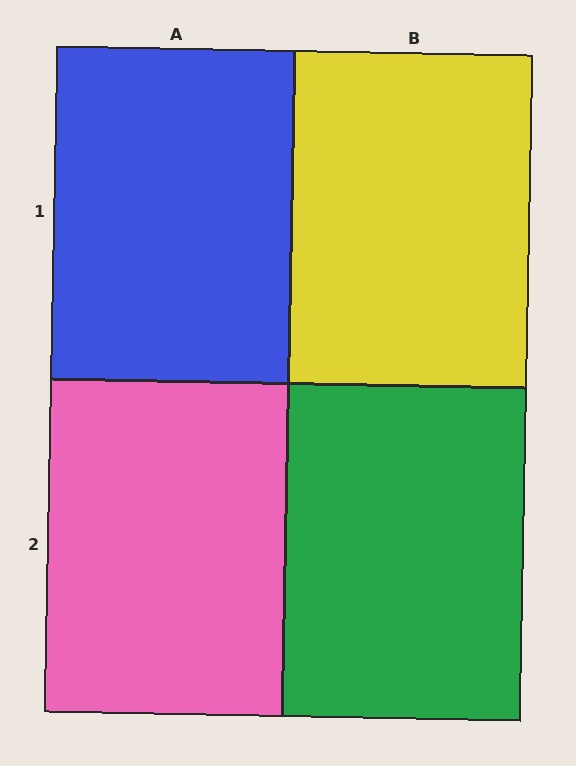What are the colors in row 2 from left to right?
Pink, green.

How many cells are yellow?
1 cell is yellow.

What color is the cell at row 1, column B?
Yellow.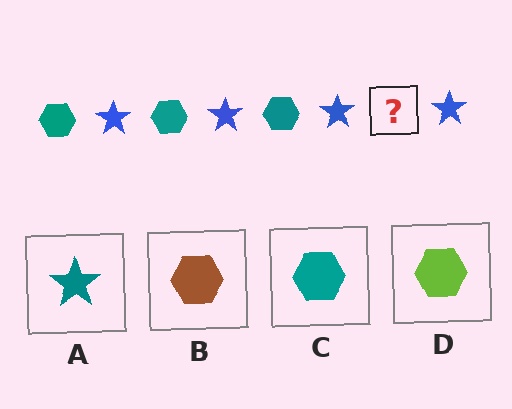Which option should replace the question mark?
Option C.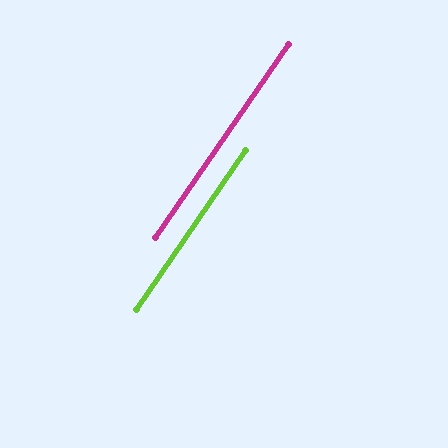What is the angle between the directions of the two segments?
Approximately 0 degrees.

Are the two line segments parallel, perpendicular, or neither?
Parallel — their directions differ by only 0.2°.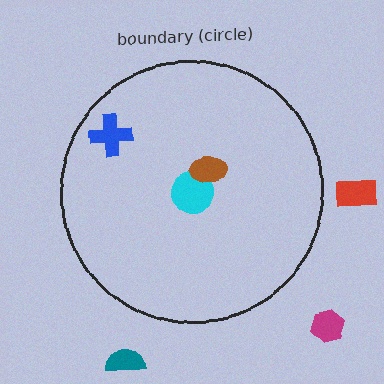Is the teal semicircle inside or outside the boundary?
Outside.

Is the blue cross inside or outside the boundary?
Inside.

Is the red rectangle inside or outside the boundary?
Outside.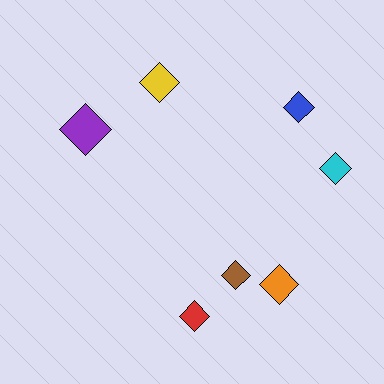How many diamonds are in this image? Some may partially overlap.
There are 7 diamonds.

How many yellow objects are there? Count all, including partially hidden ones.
There is 1 yellow object.